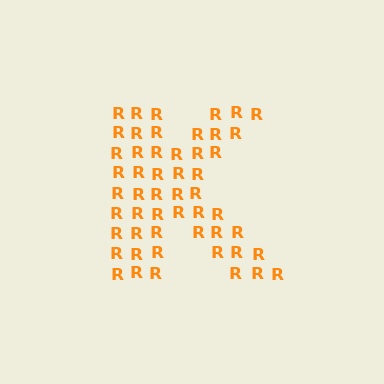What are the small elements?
The small elements are letter R's.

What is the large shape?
The large shape is the letter K.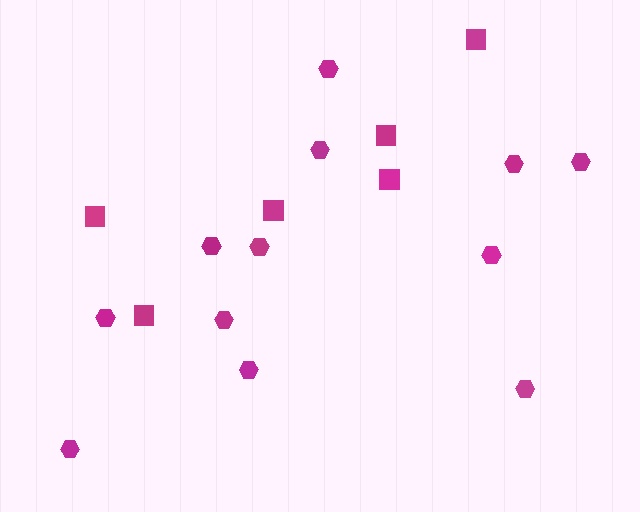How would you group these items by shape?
There are 2 groups: one group of hexagons (12) and one group of squares (6).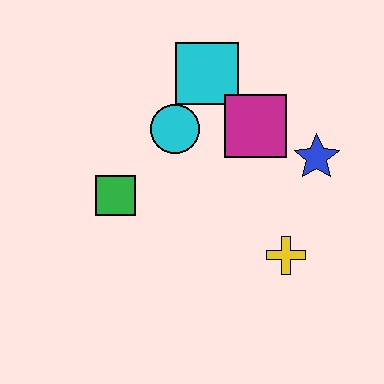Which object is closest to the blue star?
The magenta square is closest to the blue star.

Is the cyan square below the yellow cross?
No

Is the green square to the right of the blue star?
No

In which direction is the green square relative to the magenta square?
The green square is to the left of the magenta square.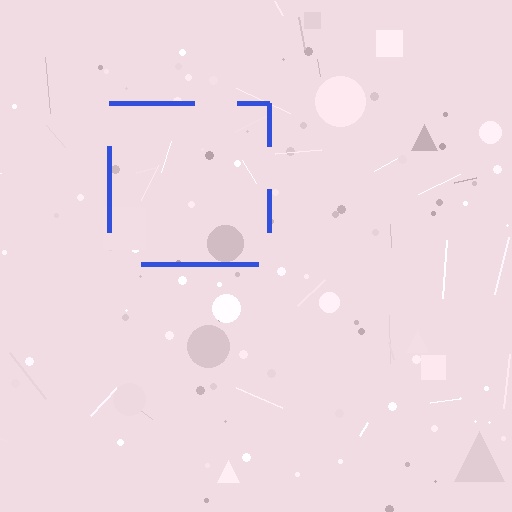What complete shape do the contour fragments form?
The contour fragments form a square.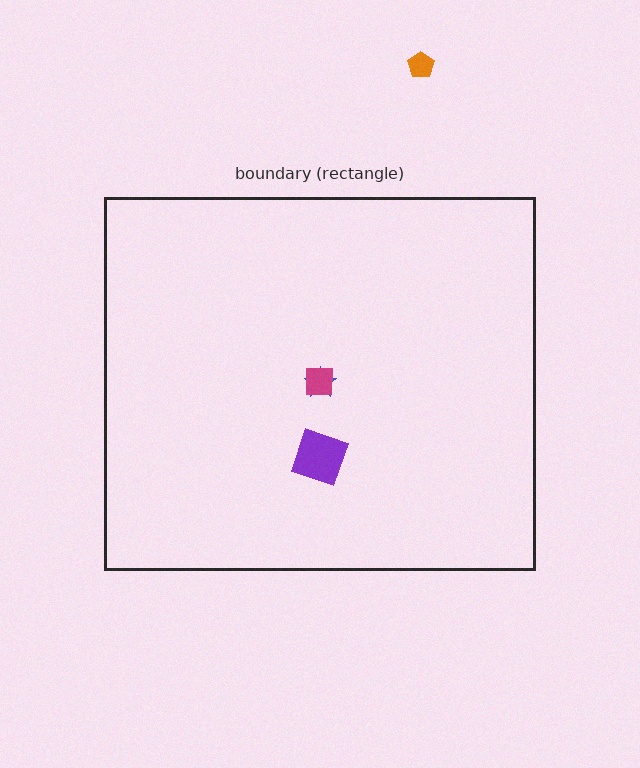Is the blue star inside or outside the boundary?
Inside.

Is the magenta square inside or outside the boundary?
Inside.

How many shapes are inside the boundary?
3 inside, 1 outside.